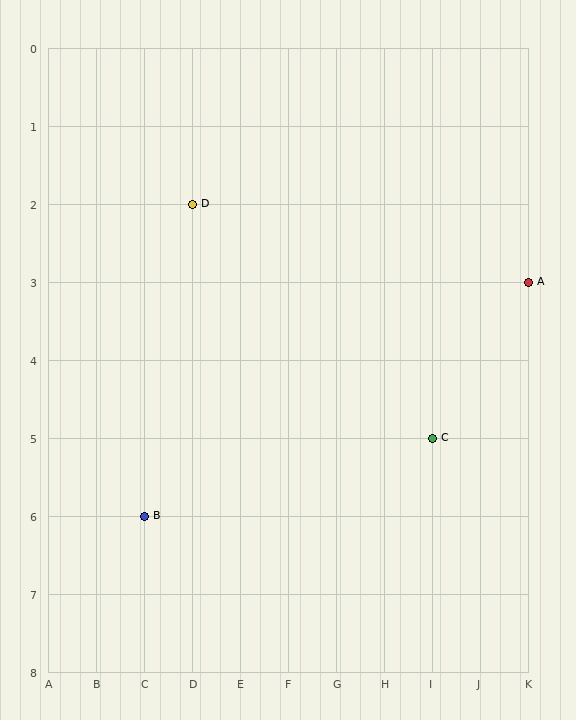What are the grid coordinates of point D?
Point D is at grid coordinates (D, 2).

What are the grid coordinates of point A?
Point A is at grid coordinates (K, 3).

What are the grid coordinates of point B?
Point B is at grid coordinates (C, 6).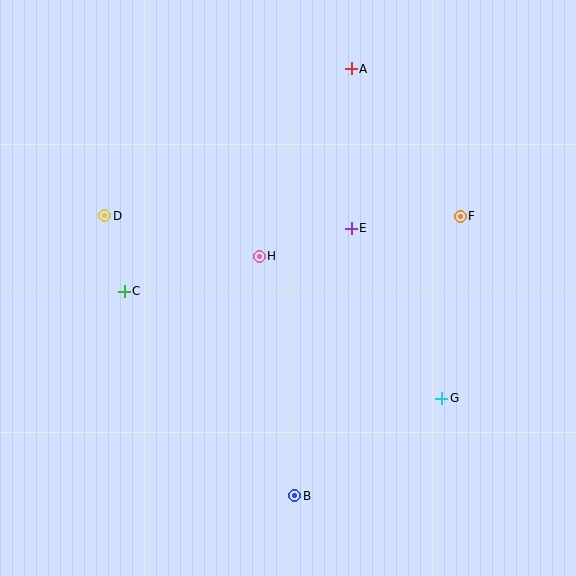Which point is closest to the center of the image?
Point H at (259, 256) is closest to the center.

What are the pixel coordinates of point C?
Point C is at (124, 291).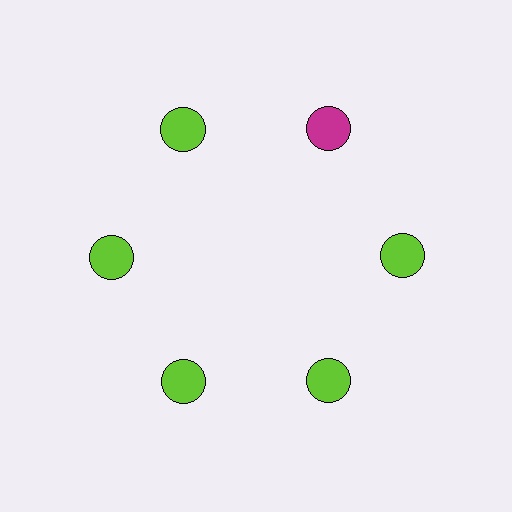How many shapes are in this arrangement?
There are 6 shapes arranged in a ring pattern.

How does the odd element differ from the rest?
It has a different color: magenta instead of lime.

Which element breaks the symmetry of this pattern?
The magenta circle at roughly the 1 o'clock position breaks the symmetry. All other shapes are lime circles.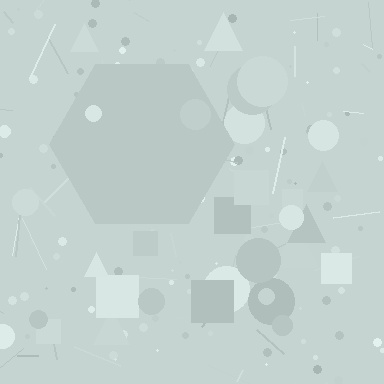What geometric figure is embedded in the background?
A hexagon is embedded in the background.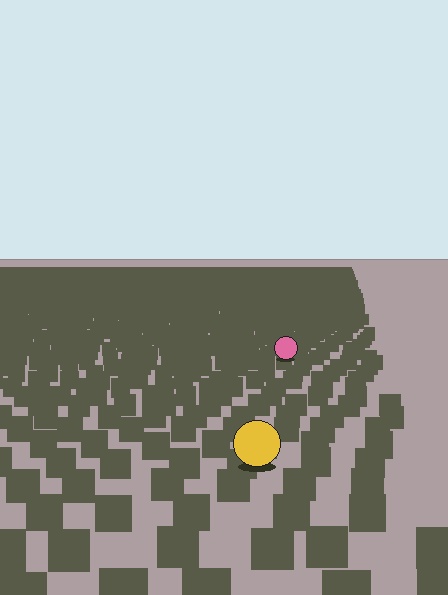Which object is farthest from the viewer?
The pink circle is farthest from the viewer. It appears smaller and the ground texture around it is denser.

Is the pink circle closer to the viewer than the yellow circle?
No. The yellow circle is closer — you can tell from the texture gradient: the ground texture is coarser near it.